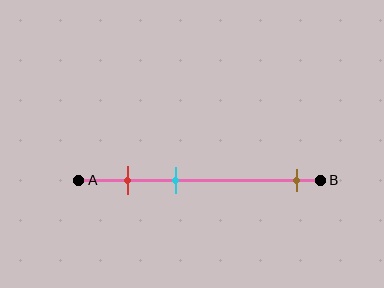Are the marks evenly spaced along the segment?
No, the marks are not evenly spaced.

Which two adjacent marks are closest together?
The red and cyan marks are the closest adjacent pair.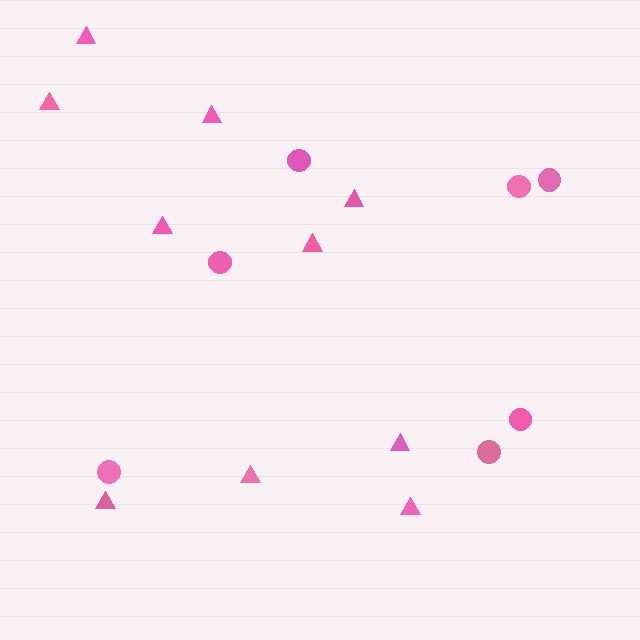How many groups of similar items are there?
There are 2 groups: one group of circles (7) and one group of triangles (10).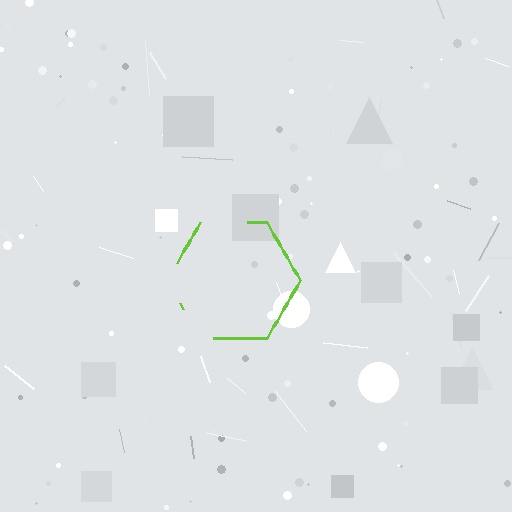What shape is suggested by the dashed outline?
The dashed outline suggests a hexagon.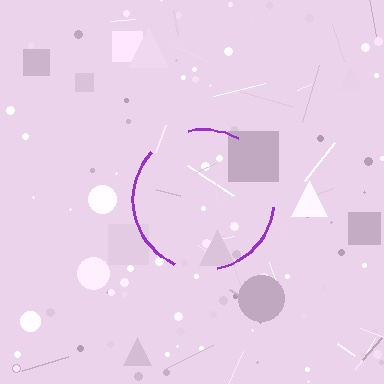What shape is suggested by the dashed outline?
The dashed outline suggests a circle.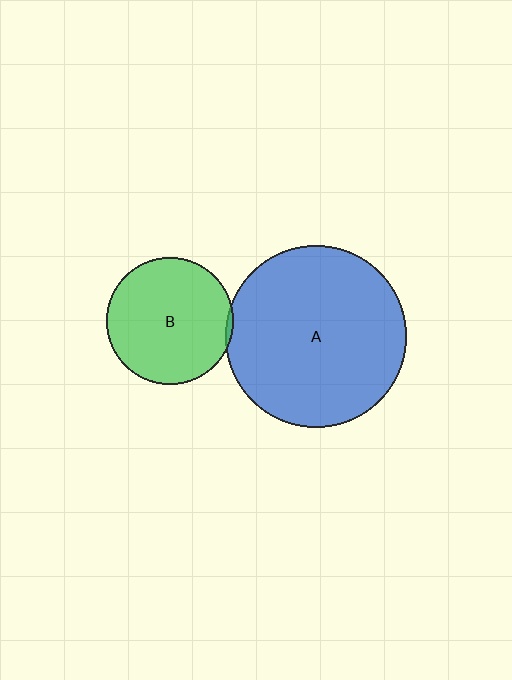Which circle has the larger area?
Circle A (blue).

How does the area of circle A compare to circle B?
Approximately 2.0 times.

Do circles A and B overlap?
Yes.